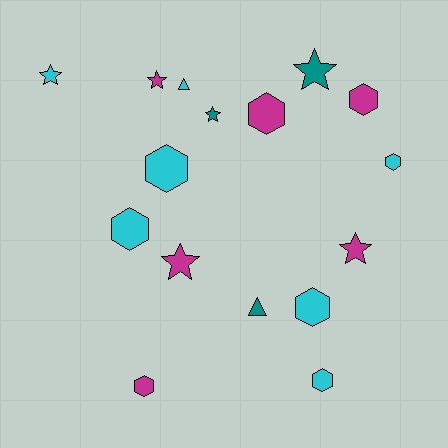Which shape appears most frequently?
Hexagon, with 8 objects.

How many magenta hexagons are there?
There are 3 magenta hexagons.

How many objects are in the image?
There are 16 objects.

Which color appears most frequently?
Cyan, with 7 objects.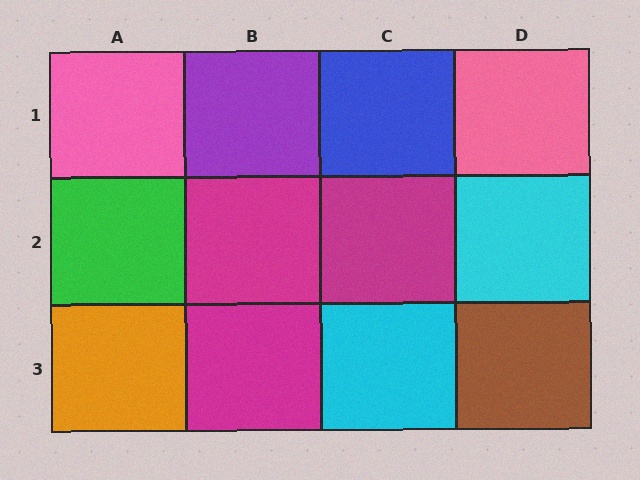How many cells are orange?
1 cell is orange.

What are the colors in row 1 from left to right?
Pink, purple, blue, pink.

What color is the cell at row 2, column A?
Green.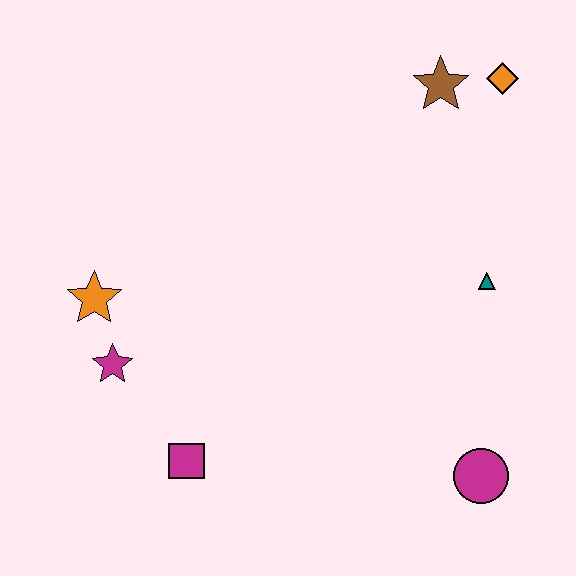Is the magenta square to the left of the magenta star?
No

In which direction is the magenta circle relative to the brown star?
The magenta circle is below the brown star.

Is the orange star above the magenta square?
Yes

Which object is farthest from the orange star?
The orange diamond is farthest from the orange star.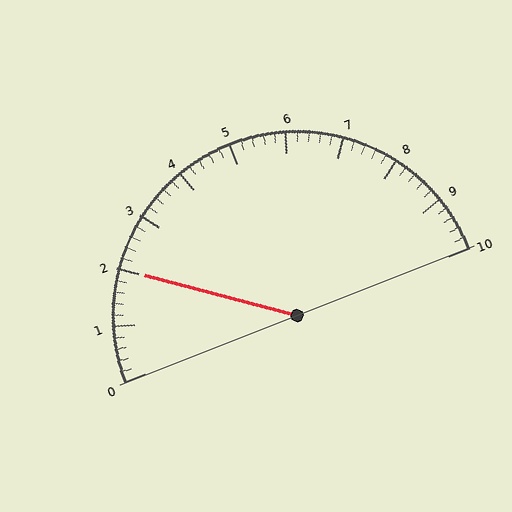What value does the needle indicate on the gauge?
The needle indicates approximately 2.0.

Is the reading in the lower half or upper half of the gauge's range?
The reading is in the lower half of the range (0 to 10).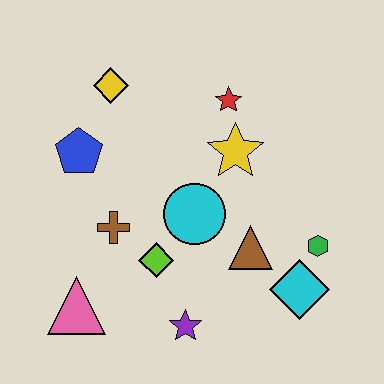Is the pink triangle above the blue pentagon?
No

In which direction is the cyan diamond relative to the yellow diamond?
The cyan diamond is below the yellow diamond.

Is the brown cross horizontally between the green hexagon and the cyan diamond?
No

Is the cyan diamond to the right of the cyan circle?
Yes